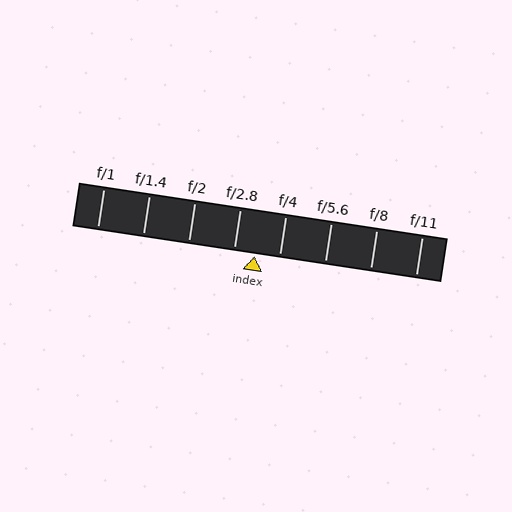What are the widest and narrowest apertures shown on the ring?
The widest aperture shown is f/1 and the narrowest is f/11.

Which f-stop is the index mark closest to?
The index mark is closest to f/2.8.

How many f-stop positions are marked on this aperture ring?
There are 8 f-stop positions marked.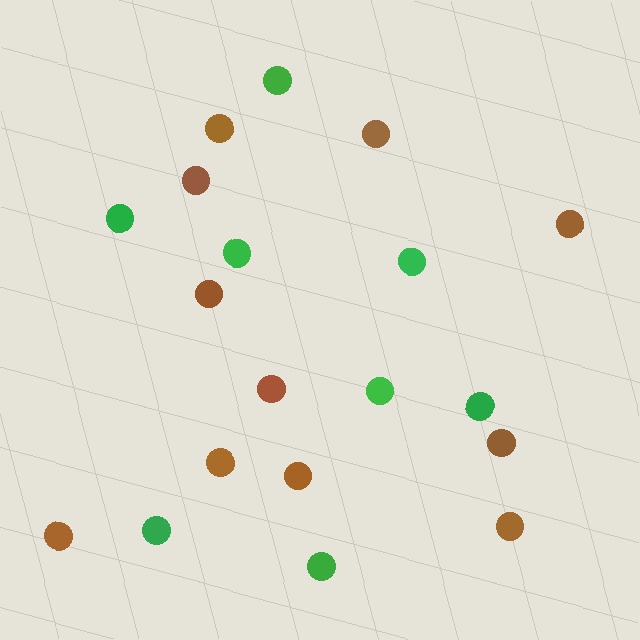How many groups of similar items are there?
There are 2 groups: one group of green circles (8) and one group of brown circles (11).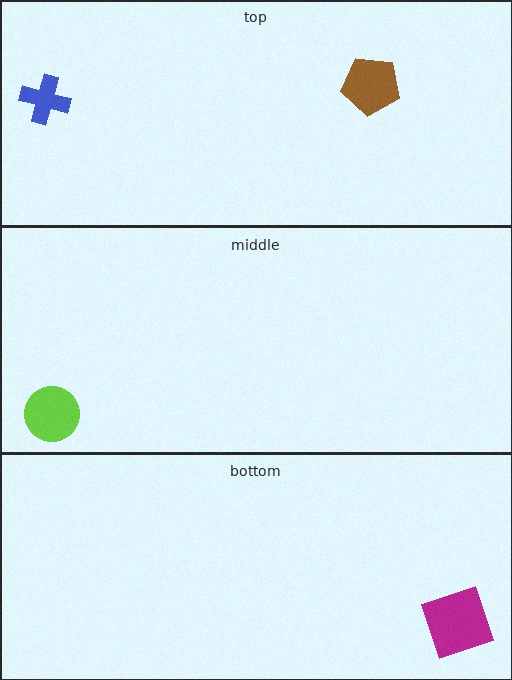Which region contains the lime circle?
The middle region.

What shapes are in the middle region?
The lime circle.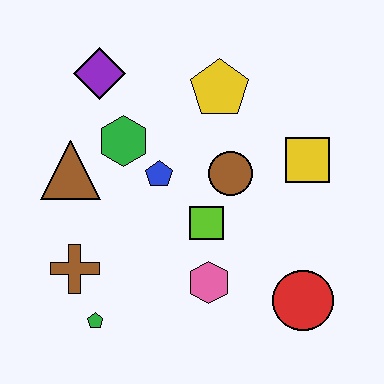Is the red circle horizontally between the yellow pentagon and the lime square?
No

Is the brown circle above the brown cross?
Yes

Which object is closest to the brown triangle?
The green hexagon is closest to the brown triangle.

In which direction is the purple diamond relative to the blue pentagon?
The purple diamond is above the blue pentagon.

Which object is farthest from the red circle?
The purple diamond is farthest from the red circle.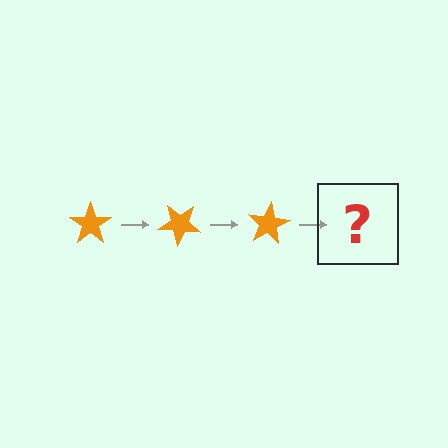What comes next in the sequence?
The next element should be an orange star rotated 120 degrees.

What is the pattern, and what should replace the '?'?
The pattern is that the star rotates 40 degrees each step. The '?' should be an orange star rotated 120 degrees.